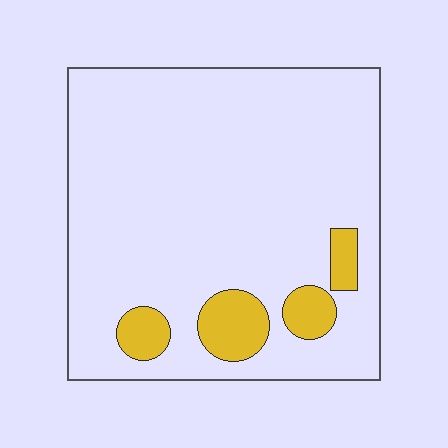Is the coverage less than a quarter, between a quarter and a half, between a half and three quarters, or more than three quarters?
Less than a quarter.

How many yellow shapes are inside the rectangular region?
4.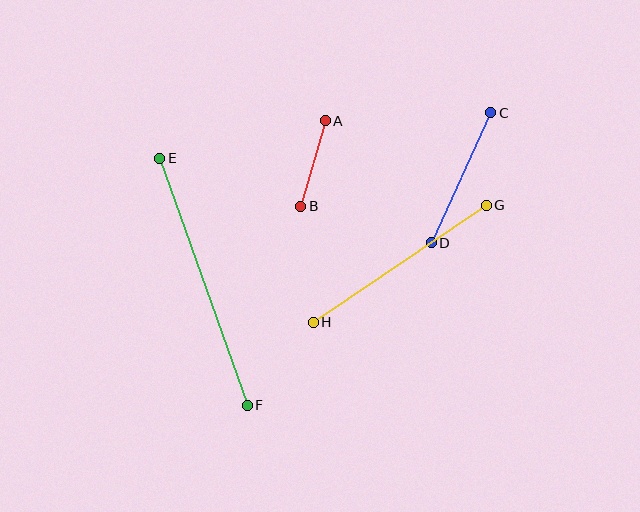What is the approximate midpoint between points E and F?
The midpoint is at approximately (203, 282) pixels.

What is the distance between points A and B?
The distance is approximately 89 pixels.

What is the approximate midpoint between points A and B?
The midpoint is at approximately (313, 163) pixels.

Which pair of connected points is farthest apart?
Points E and F are farthest apart.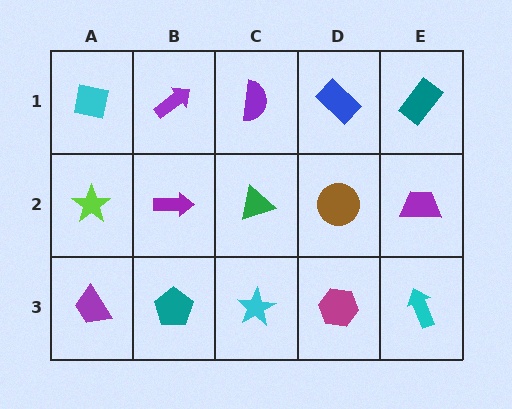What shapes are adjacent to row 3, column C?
A green triangle (row 2, column C), a teal pentagon (row 3, column B), a magenta hexagon (row 3, column D).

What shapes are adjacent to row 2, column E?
A teal rectangle (row 1, column E), a cyan arrow (row 3, column E), a brown circle (row 2, column D).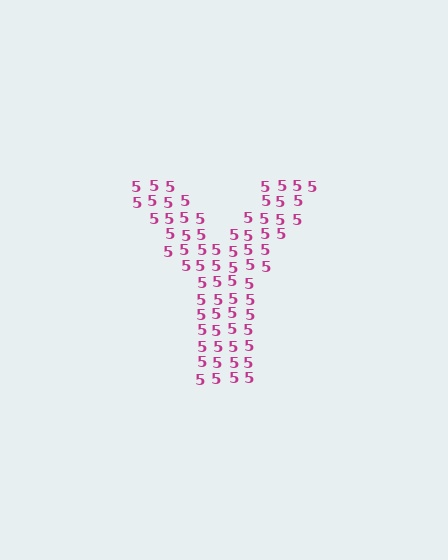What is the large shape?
The large shape is the letter Y.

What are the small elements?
The small elements are digit 5's.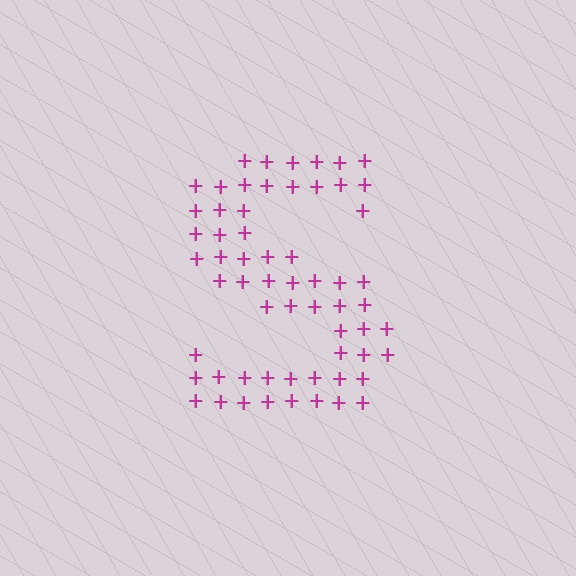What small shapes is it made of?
It is made of small plus signs.